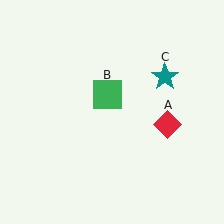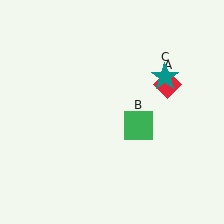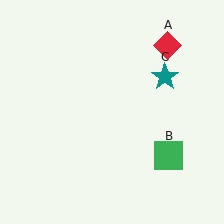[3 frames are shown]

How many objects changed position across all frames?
2 objects changed position: red diamond (object A), green square (object B).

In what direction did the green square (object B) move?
The green square (object B) moved down and to the right.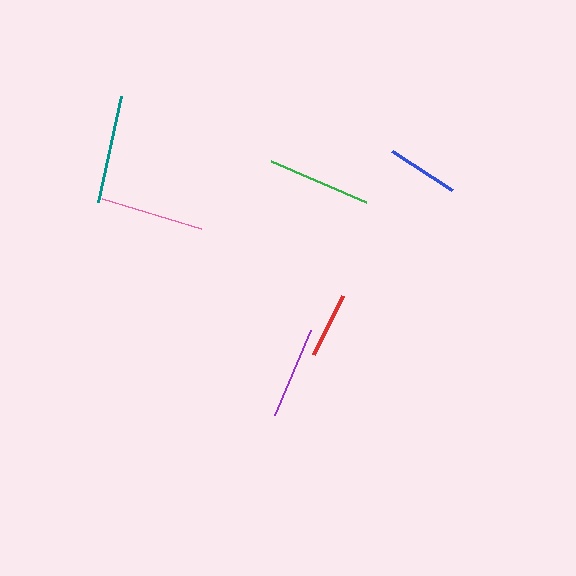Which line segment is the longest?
The teal line is the longest at approximately 108 pixels.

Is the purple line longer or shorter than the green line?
The green line is longer than the purple line.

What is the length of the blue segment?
The blue segment is approximately 71 pixels long.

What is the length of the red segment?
The red segment is approximately 66 pixels long.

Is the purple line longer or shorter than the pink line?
The pink line is longer than the purple line.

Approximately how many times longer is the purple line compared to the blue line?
The purple line is approximately 1.3 times the length of the blue line.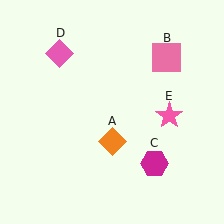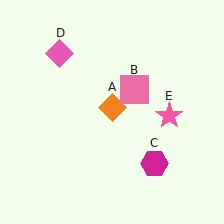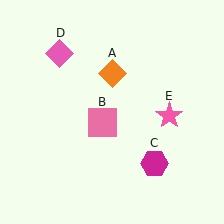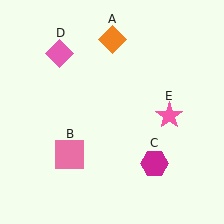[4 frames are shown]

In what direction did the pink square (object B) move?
The pink square (object B) moved down and to the left.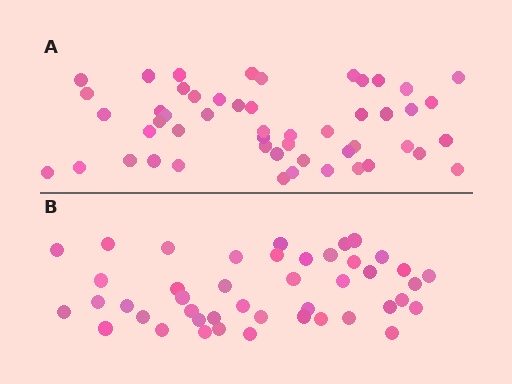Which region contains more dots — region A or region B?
Region A (the top region) has more dots.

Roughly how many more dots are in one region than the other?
Region A has roughly 8 or so more dots than region B.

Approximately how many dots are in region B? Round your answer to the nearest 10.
About 40 dots. (The exact count is 44, which rounds to 40.)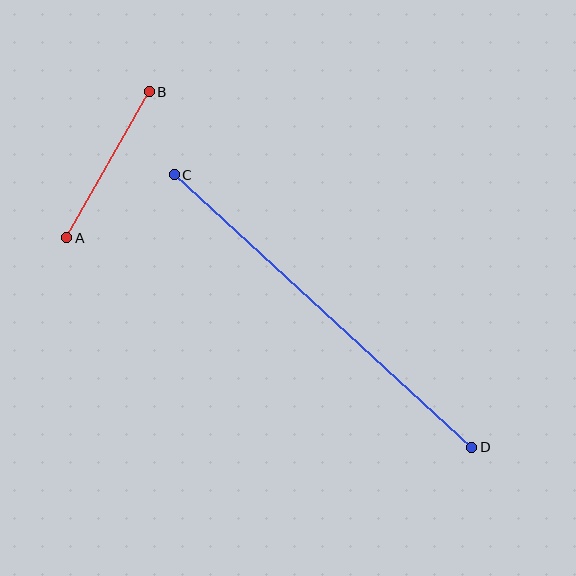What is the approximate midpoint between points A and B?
The midpoint is at approximately (108, 165) pixels.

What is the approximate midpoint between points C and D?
The midpoint is at approximately (323, 311) pixels.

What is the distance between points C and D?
The distance is approximately 404 pixels.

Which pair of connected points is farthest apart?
Points C and D are farthest apart.